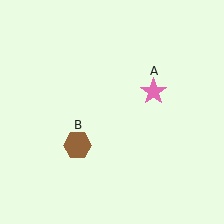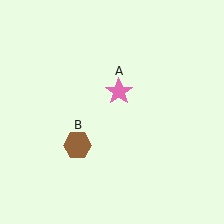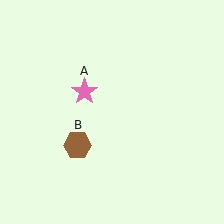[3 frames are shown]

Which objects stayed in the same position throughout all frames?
Brown hexagon (object B) remained stationary.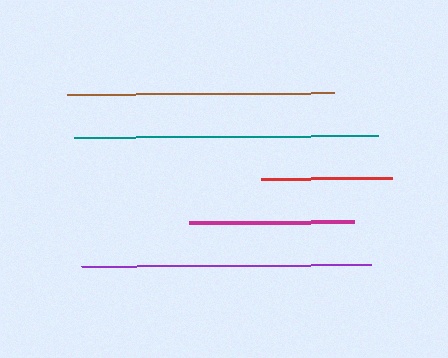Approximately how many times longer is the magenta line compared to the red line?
The magenta line is approximately 1.3 times the length of the red line.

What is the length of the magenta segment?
The magenta segment is approximately 165 pixels long.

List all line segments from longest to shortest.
From longest to shortest: teal, purple, brown, magenta, red.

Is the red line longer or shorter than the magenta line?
The magenta line is longer than the red line.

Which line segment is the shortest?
The red line is the shortest at approximately 131 pixels.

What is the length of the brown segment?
The brown segment is approximately 267 pixels long.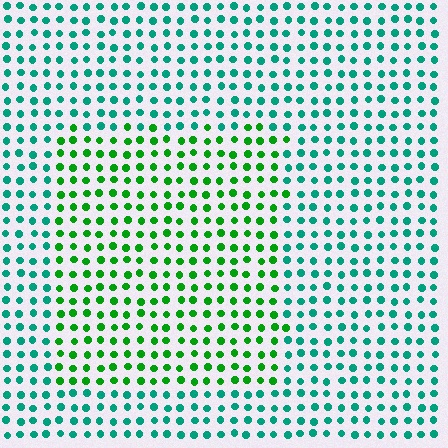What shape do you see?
I see a rectangle.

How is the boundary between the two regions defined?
The boundary is defined purely by a slight shift in hue (about 42 degrees). Spacing, size, and orientation are identical on both sides.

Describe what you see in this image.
The image is filled with small teal elements in a uniform arrangement. A rectangle-shaped region is visible where the elements are tinted to a slightly different hue, forming a subtle color boundary.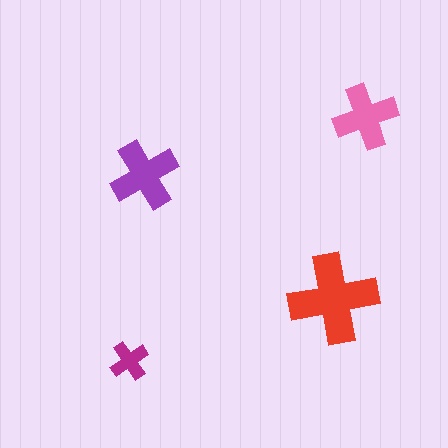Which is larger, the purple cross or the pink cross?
The purple one.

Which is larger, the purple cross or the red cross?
The red one.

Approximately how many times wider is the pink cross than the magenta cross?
About 1.5 times wider.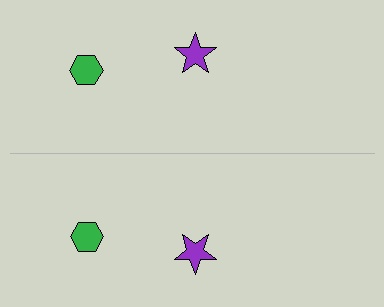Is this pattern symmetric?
Yes, this pattern has bilateral (reflection) symmetry.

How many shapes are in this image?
There are 4 shapes in this image.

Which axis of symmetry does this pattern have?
The pattern has a horizontal axis of symmetry running through the center of the image.